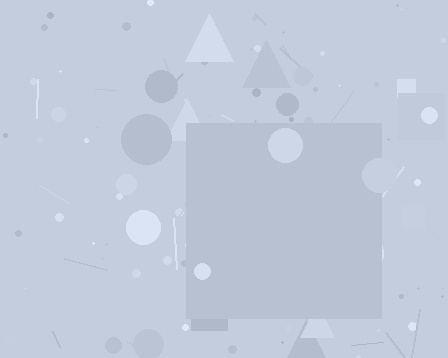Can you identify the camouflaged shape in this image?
The camouflaged shape is a square.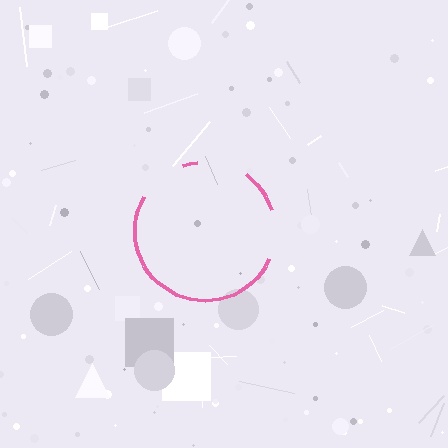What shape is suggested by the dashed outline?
The dashed outline suggests a circle.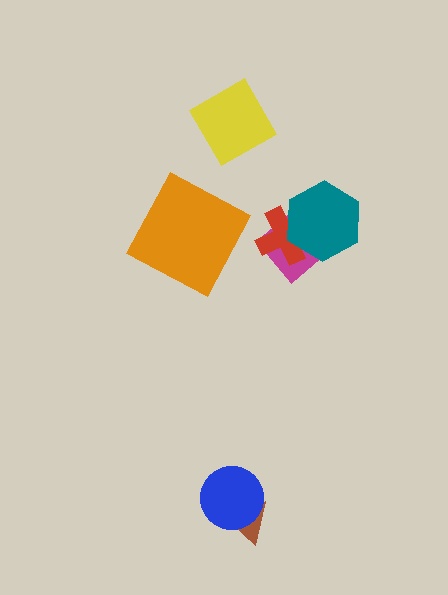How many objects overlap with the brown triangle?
1 object overlaps with the brown triangle.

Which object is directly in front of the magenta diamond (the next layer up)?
The red cross is directly in front of the magenta diamond.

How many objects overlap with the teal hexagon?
2 objects overlap with the teal hexagon.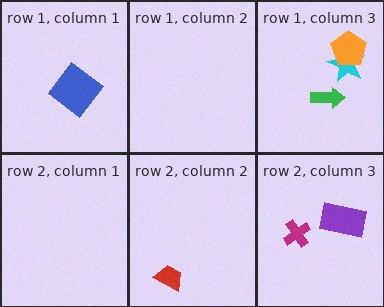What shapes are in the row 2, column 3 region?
The purple rectangle, the magenta cross.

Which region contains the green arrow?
The row 1, column 3 region.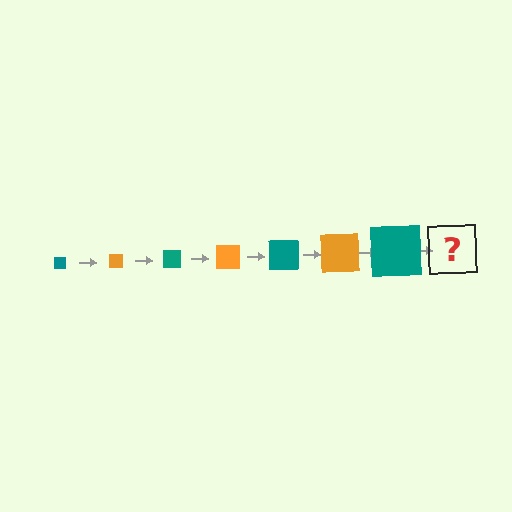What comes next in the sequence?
The next element should be an orange square, larger than the previous one.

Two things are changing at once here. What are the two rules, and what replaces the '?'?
The two rules are that the square grows larger each step and the color cycles through teal and orange. The '?' should be an orange square, larger than the previous one.